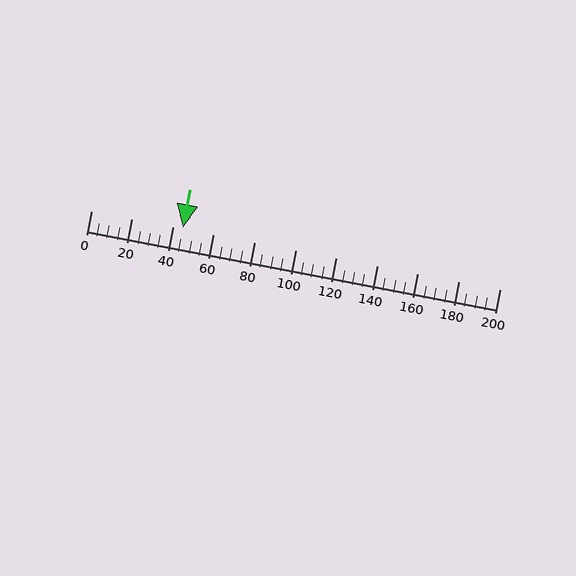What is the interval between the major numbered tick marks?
The major tick marks are spaced 20 units apart.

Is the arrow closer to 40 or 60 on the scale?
The arrow is closer to 40.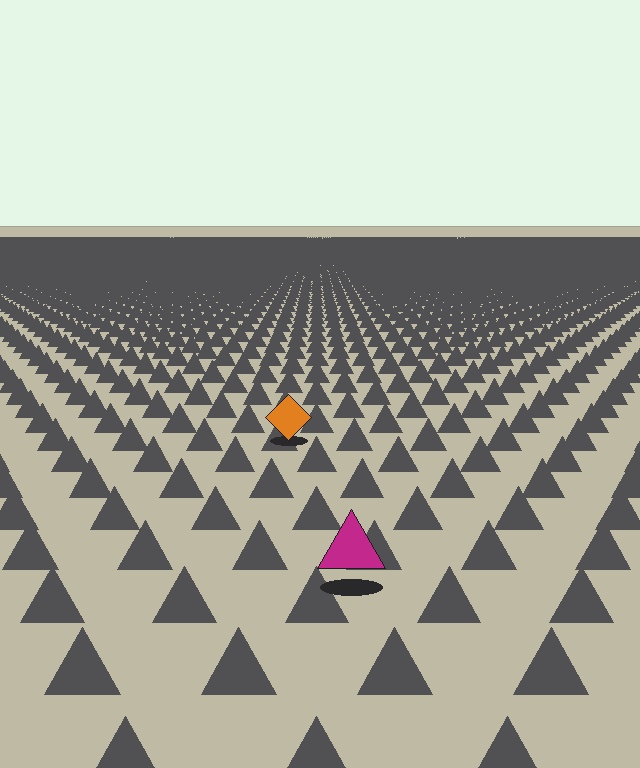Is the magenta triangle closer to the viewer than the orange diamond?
Yes. The magenta triangle is closer — you can tell from the texture gradient: the ground texture is coarser near it.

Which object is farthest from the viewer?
The orange diamond is farthest from the viewer. It appears smaller and the ground texture around it is denser.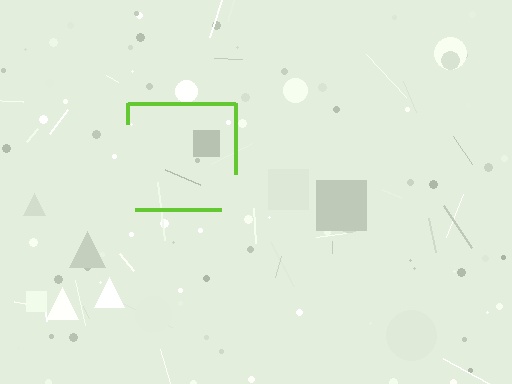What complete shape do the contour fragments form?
The contour fragments form a square.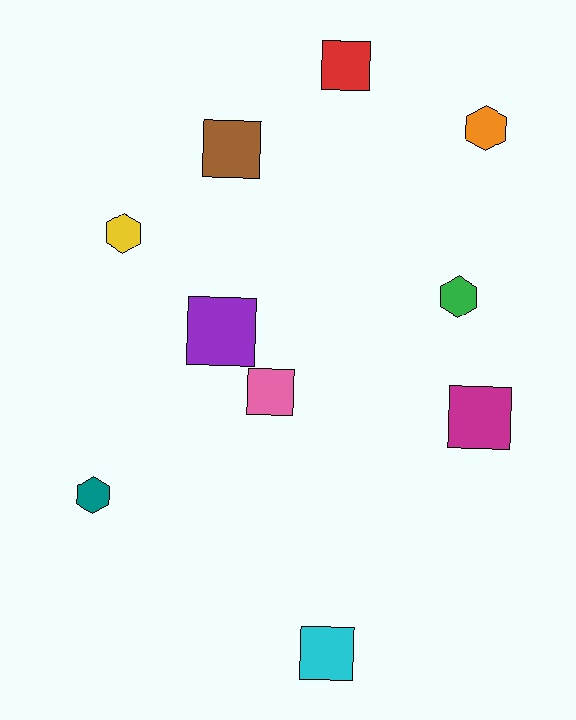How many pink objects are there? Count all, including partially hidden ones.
There is 1 pink object.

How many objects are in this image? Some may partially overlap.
There are 10 objects.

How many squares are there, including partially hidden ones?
There are 6 squares.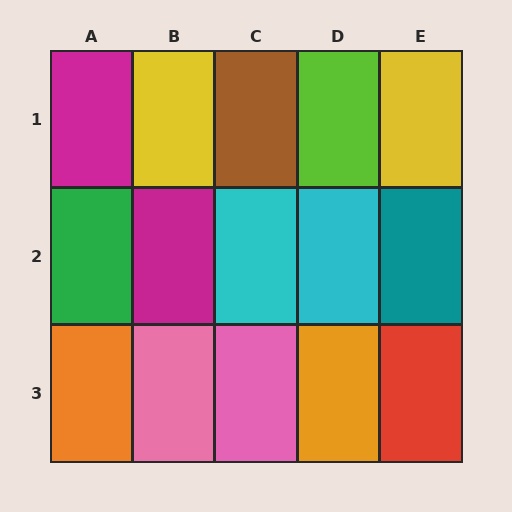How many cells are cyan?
2 cells are cyan.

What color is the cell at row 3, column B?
Pink.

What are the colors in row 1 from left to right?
Magenta, yellow, brown, lime, yellow.